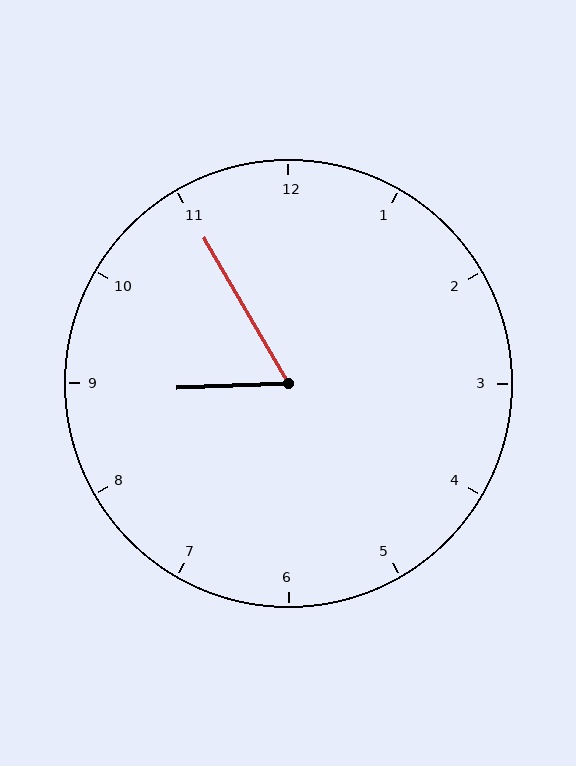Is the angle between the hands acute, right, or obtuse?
It is acute.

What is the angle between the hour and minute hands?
Approximately 62 degrees.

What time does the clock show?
8:55.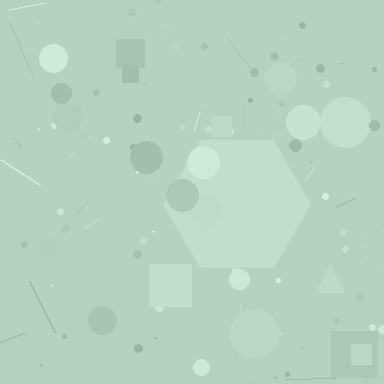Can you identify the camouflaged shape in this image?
The camouflaged shape is a hexagon.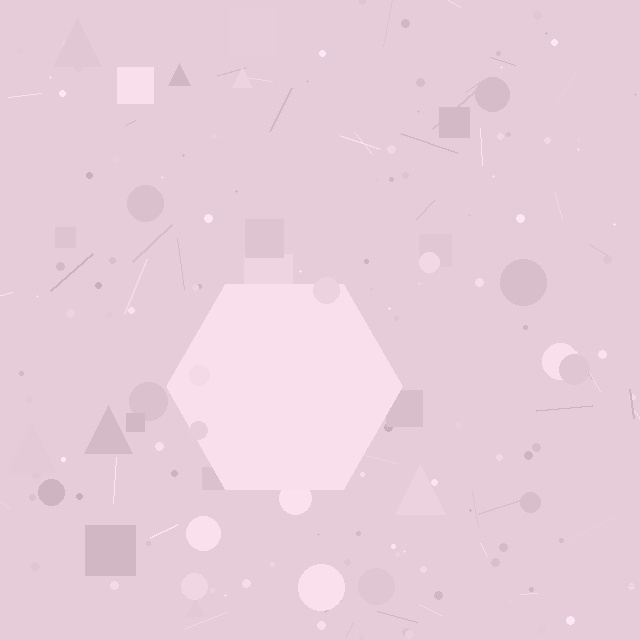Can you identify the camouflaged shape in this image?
The camouflaged shape is a hexagon.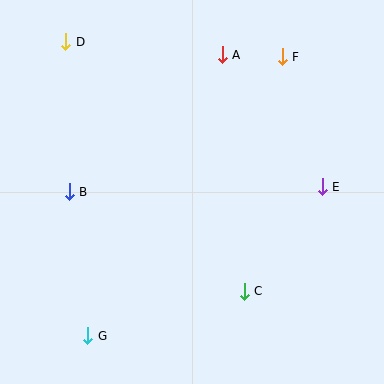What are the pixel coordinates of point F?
Point F is at (282, 57).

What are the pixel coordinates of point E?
Point E is at (322, 187).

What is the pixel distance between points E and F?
The distance between E and F is 136 pixels.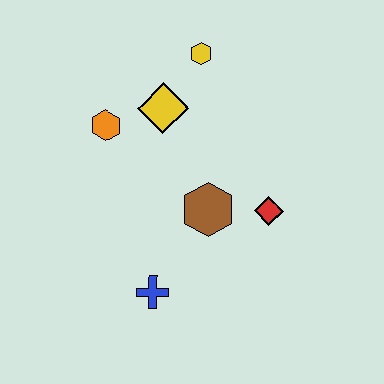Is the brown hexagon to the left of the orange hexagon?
No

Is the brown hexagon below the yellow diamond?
Yes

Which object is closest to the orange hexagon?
The yellow diamond is closest to the orange hexagon.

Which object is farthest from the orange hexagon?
The red diamond is farthest from the orange hexagon.